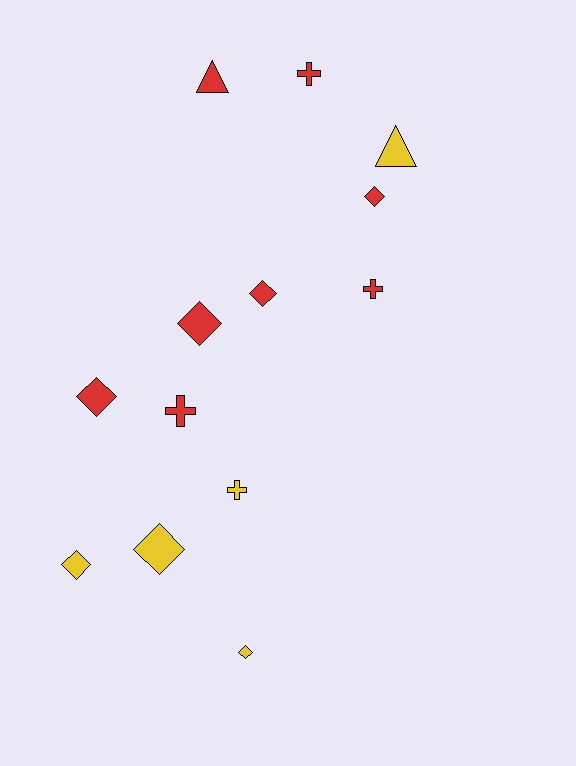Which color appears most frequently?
Red, with 8 objects.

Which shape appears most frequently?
Diamond, with 7 objects.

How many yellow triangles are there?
There is 1 yellow triangle.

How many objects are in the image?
There are 13 objects.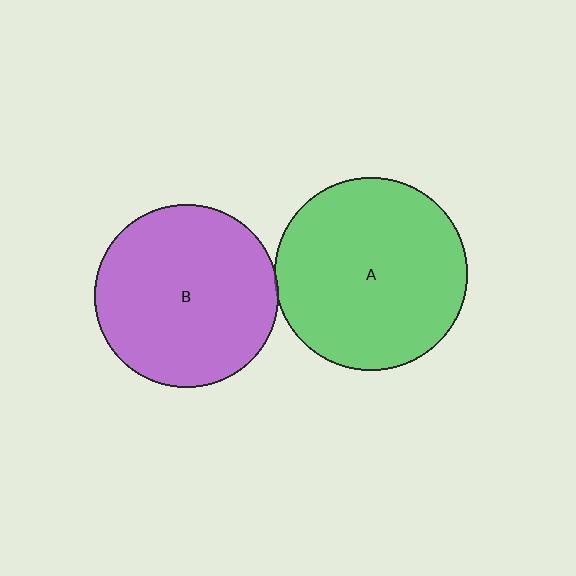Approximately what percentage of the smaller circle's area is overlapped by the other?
Approximately 5%.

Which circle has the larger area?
Circle A (green).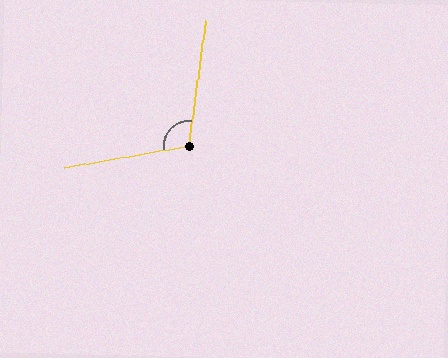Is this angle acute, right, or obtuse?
It is obtuse.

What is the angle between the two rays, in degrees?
Approximately 108 degrees.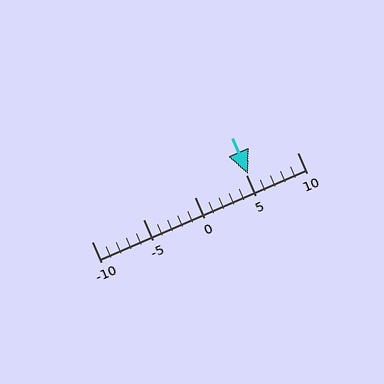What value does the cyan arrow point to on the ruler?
The cyan arrow points to approximately 5.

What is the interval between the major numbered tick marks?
The major tick marks are spaced 5 units apart.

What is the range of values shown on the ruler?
The ruler shows values from -10 to 10.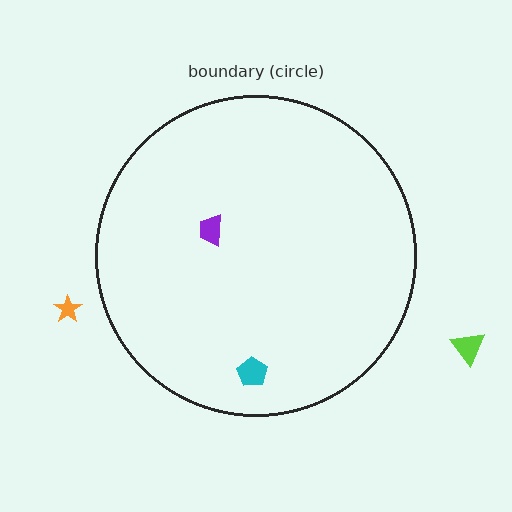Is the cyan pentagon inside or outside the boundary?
Inside.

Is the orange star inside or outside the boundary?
Outside.